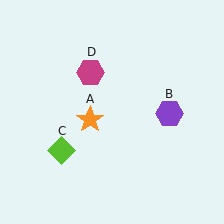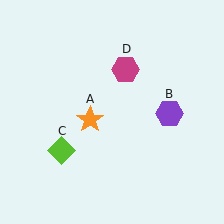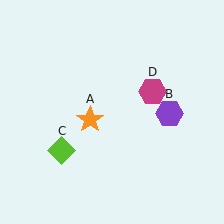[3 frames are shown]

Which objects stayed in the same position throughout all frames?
Orange star (object A) and purple hexagon (object B) and lime diamond (object C) remained stationary.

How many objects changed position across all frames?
1 object changed position: magenta hexagon (object D).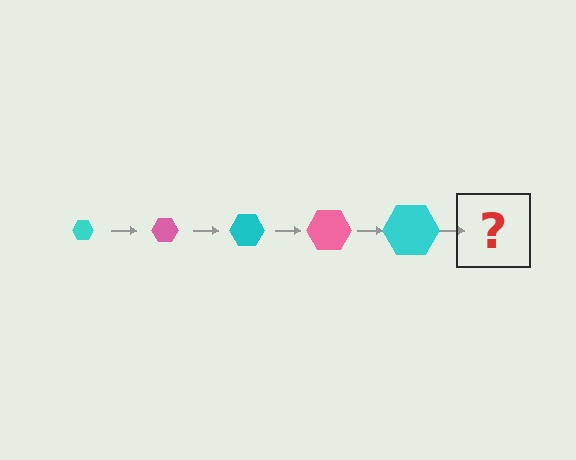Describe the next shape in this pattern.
It should be a pink hexagon, larger than the previous one.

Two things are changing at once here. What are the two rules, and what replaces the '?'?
The two rules are that the hexagon grows larger each step and the color cycles through cyan and pink. The '?' should be a pink hexagon, larger than the previous one.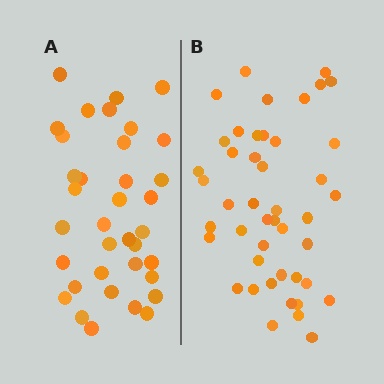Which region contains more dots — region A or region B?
Region B (the right region) has more dots.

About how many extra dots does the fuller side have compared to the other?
Region B has roughly 8 or so more dots than region A.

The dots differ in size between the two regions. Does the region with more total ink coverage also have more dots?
No. Region A has more total ink coverage because its dots are larger, but region B actually contains more individual dots. Total area can be misleading — the number of items is what matters here.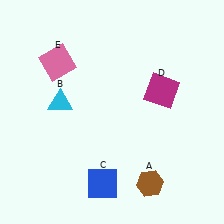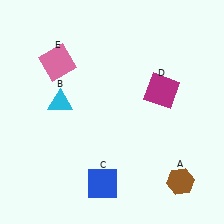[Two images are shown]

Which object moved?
The brown hexagon (A) moved right.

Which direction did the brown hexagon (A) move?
The brown hexagon (A) moved right.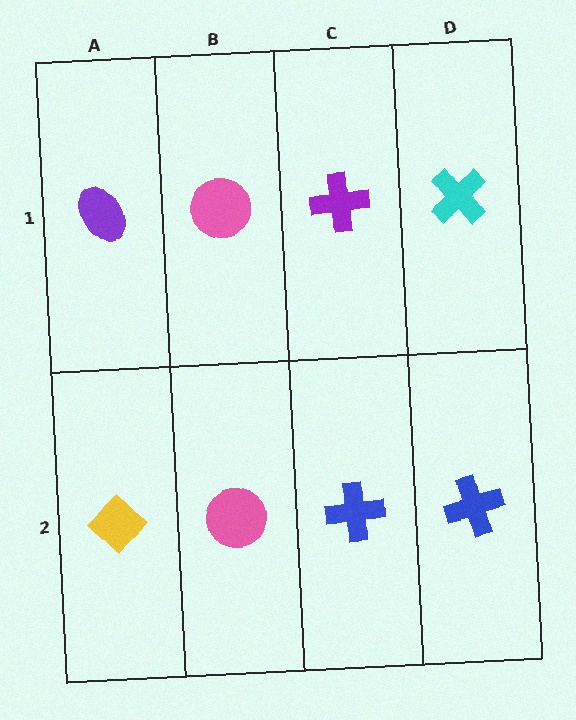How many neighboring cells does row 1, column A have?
2.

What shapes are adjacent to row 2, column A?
A purple ellipse (row 1, column A), a pink circle (row 2, column B).